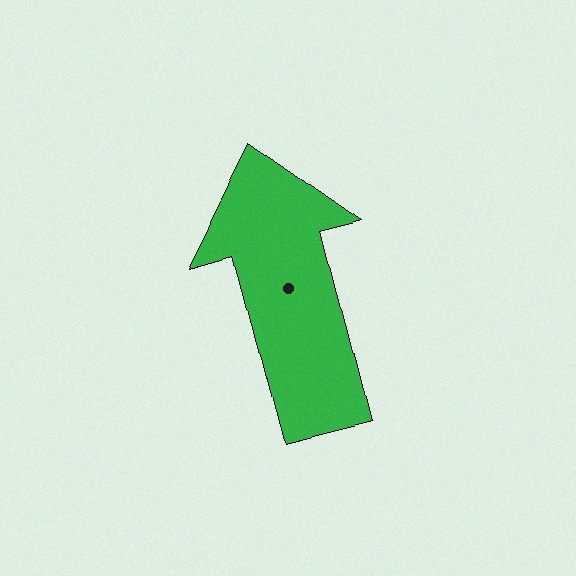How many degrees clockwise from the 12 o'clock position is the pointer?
Approximately 345 degrees.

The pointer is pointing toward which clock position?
Roughly 12 o'clock.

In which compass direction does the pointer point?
North.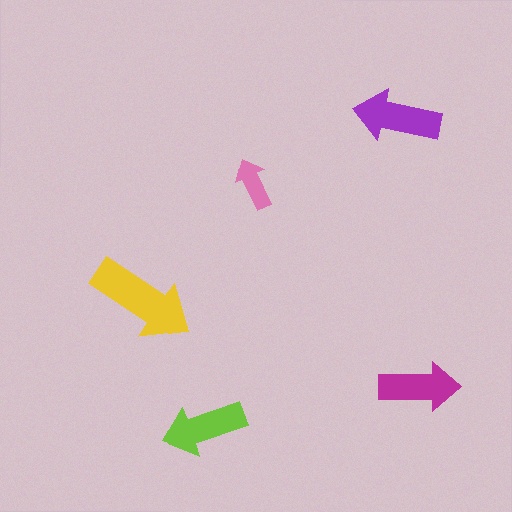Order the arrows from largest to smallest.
the yellow one, the purple one, the lime one, the magenta one, the pink one.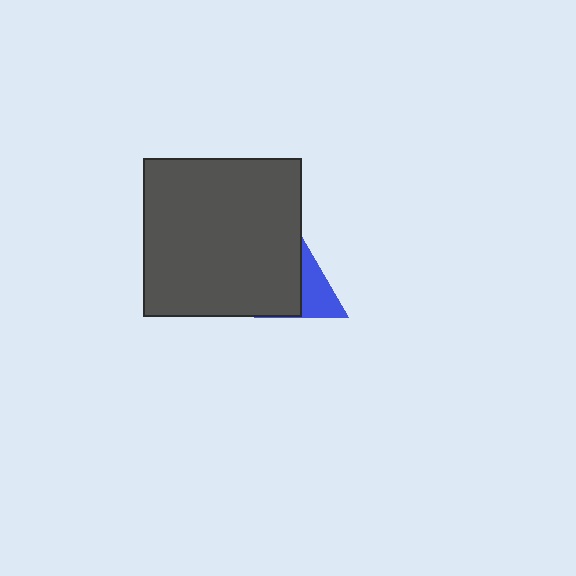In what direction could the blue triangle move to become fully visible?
The blue triangle could move right. That would shift it out from behind the dark gray square entirely.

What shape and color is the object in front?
The object in front is a dark gray square.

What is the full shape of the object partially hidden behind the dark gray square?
The partially hidden object is a blue triangle.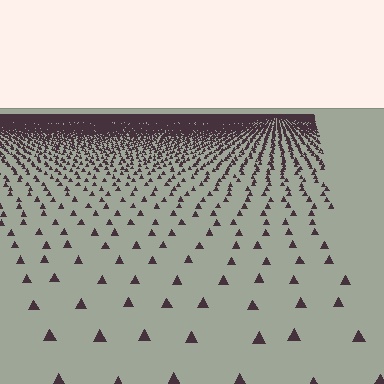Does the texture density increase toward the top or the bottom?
Density increases toward the top.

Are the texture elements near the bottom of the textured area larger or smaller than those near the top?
Larger. Near the bottom, elements are closer to the viewer and appear at a bigger on-screen size.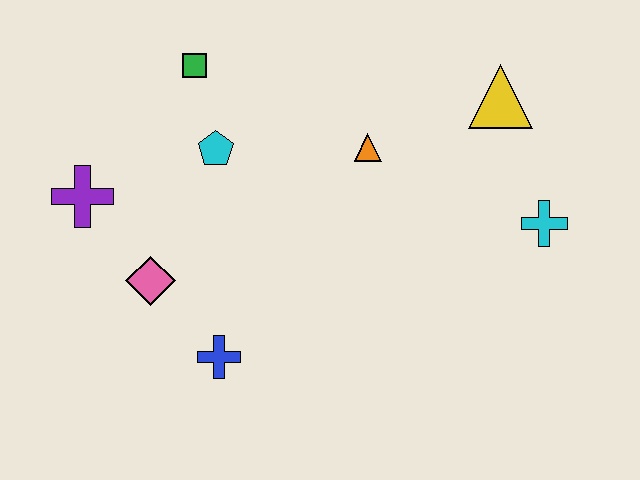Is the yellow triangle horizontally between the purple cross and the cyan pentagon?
No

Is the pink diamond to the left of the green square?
Yes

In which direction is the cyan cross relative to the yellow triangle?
The cyan cross is below the yellow triangle.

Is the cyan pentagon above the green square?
No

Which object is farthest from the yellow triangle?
The purple cross is farthest from the yellow triangle.